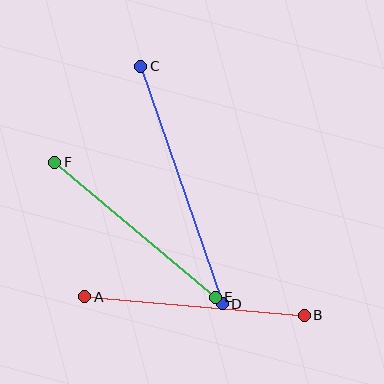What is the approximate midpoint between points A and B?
The midpoint is at approximately (195, 306) pixels.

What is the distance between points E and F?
The distance is approximately 210 pixels.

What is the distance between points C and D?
The distance is approximately 251 pixels.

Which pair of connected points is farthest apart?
Points C and D are farthest apart.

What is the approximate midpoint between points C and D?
The midpoint is at approximately (181, 185) pixels.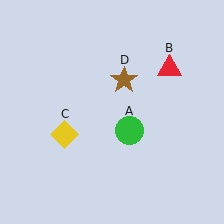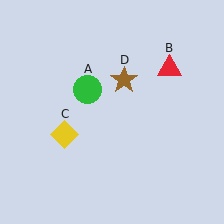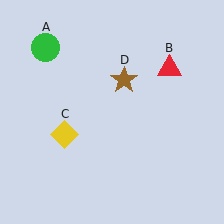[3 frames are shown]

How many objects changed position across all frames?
1 object changed position: green circle (object A).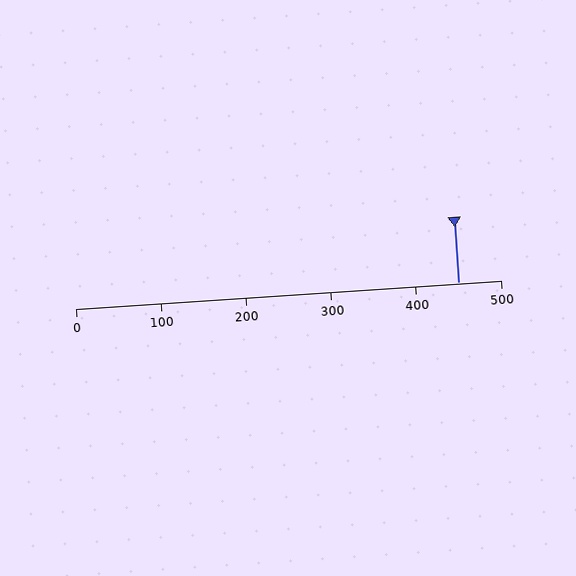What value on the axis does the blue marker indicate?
The marker indicates approximately 450.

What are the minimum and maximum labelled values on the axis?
The axis runs from 0 to 500.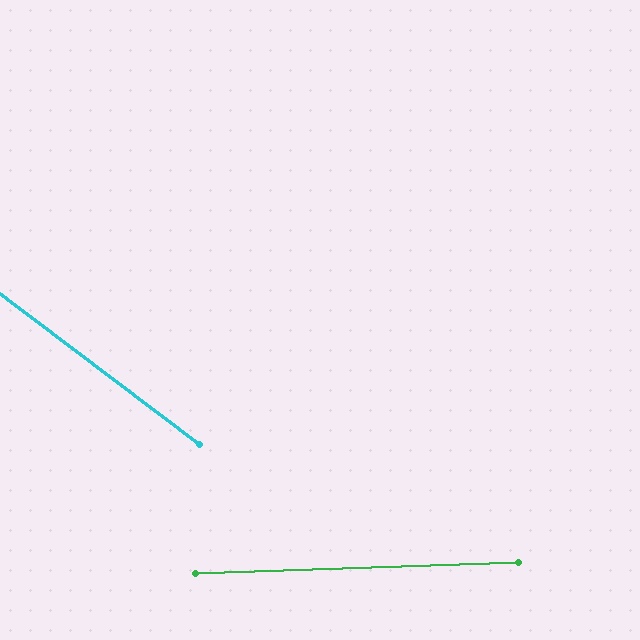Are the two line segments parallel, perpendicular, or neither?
Neither parallel nor perpendicular — they differ by about 39°.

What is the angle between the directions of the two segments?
Approximately 39 degrees.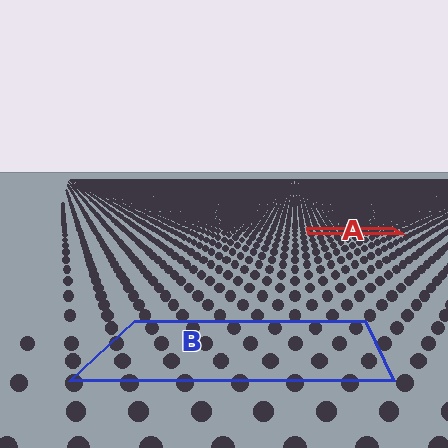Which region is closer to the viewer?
Region B is closer. The texture elements there are larger and more spread out.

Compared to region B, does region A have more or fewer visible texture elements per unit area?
Region A has more texture elements per unit area — they are packed more densely because it is farther away.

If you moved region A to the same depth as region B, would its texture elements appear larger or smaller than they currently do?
They would appear larger. At a closer depth, the same texture elements are projected at a bigger on-screen size.